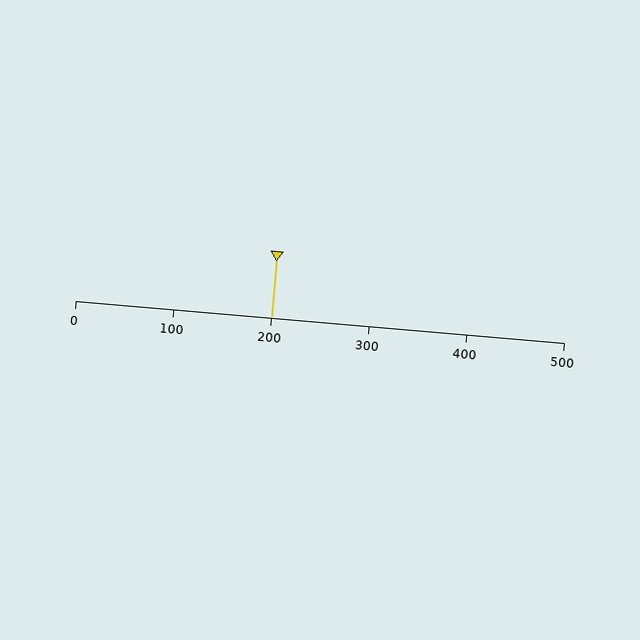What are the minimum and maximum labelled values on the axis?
The axis runs from 0 to 500.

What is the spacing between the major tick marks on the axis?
The major ticks are spaced 100 apart.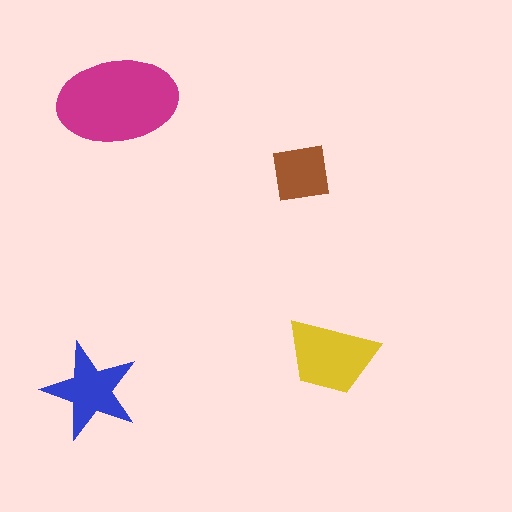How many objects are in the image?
There are 4 objects in the image.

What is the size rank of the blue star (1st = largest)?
3rd.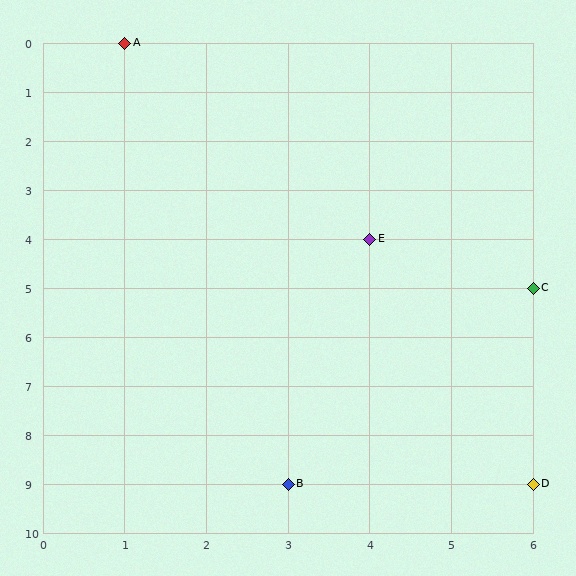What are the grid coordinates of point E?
Point E is at grid coordinates (4, 4).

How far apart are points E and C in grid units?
Points E and C are 2 columns and 1 row apart (about 2.2 grid units diagonally).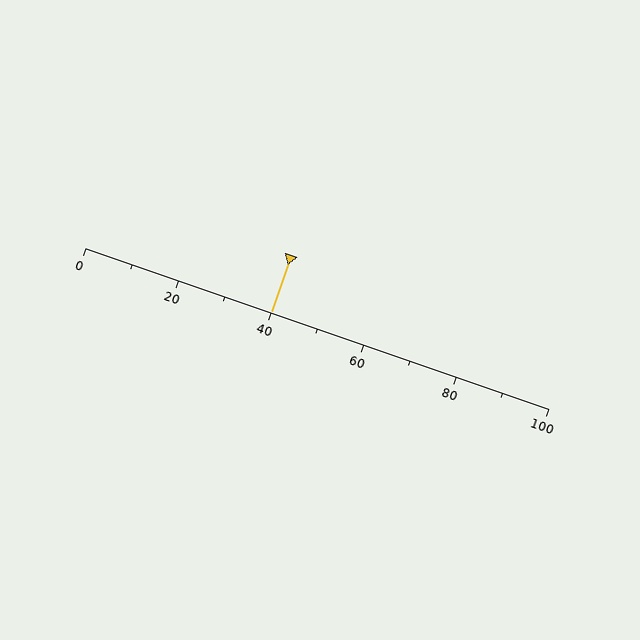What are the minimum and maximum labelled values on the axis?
The axis runs from 0 to 100.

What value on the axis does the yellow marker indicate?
The marker indicates approximately 40.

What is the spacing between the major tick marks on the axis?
The major ticks are spaced 20 apart.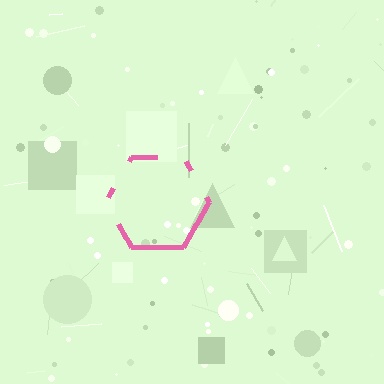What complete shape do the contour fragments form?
The contour fragments form a hexagon.